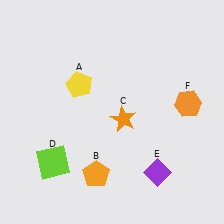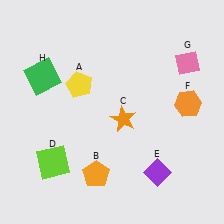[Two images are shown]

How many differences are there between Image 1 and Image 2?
There are 2 differences between the two images.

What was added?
A pink diamond (G), a green square (H) were added in Image 2.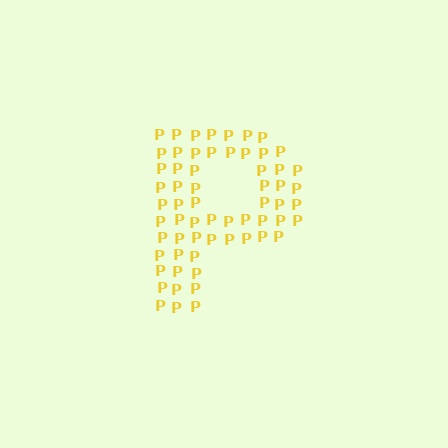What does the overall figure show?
The overall figure shows the letter P.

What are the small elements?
The small elements are letter P's.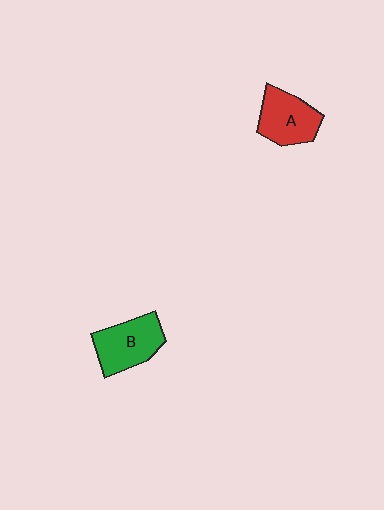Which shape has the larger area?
Shape B (green).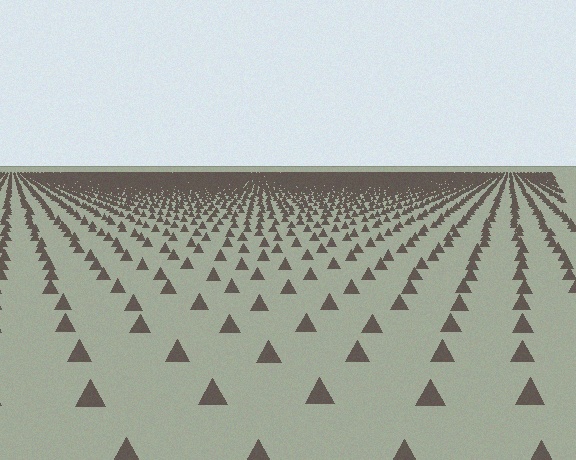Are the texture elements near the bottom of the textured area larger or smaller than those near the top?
Larger. Near the bottom, elements are closer to the viewer and appear at a bigger on-screen size.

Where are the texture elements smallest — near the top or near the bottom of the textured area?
Near the top.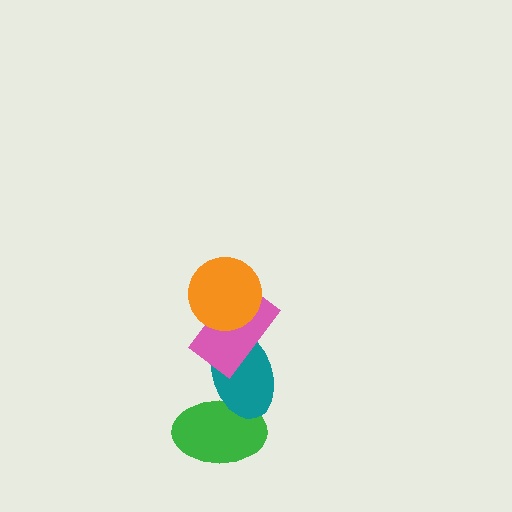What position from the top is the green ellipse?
The green ellipse is 4th from the top.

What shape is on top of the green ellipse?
The teal ellipse is on top of the green ellipse.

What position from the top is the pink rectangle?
The pink rectangle is 2nd from the top.